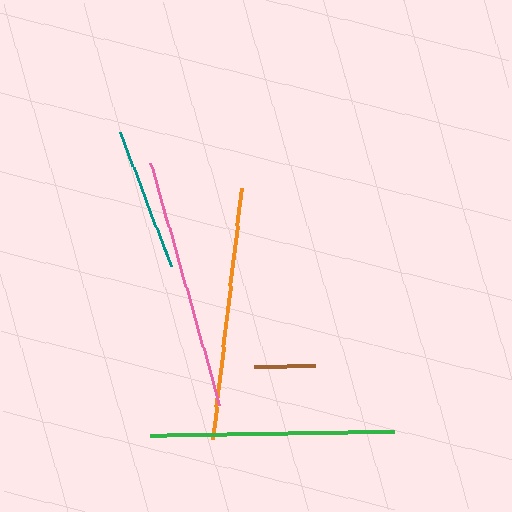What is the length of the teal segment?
The teal segment is approximately 144 pixels long.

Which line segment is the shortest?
The brown line is the shortest at approximately 62 pixels.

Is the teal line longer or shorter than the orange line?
The orange line is longer than the teal line.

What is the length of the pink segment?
The pink segment is approximately 252 pixels long.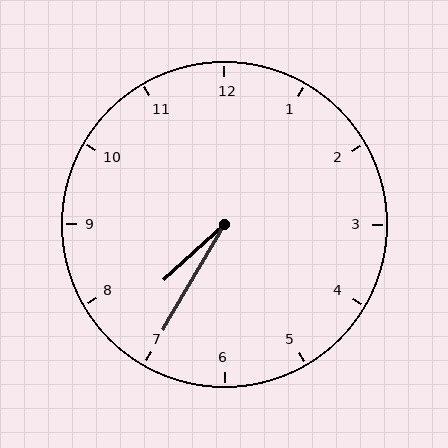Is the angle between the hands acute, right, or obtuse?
It is acute.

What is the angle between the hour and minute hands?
Approximately 18 degrees.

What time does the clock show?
7:35.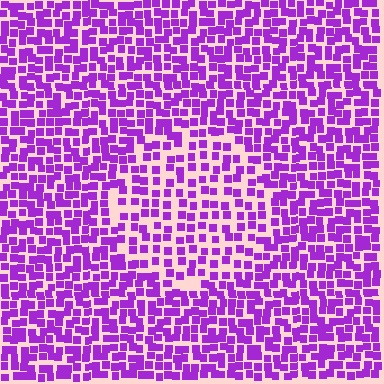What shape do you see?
I see a circle.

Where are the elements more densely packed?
The elements are more densely packed outside the circle boundary.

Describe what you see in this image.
The image contains small purple elements arranged at two different densities. A circle-shaped region is visible where the elements are less densely packed than the surrounding area.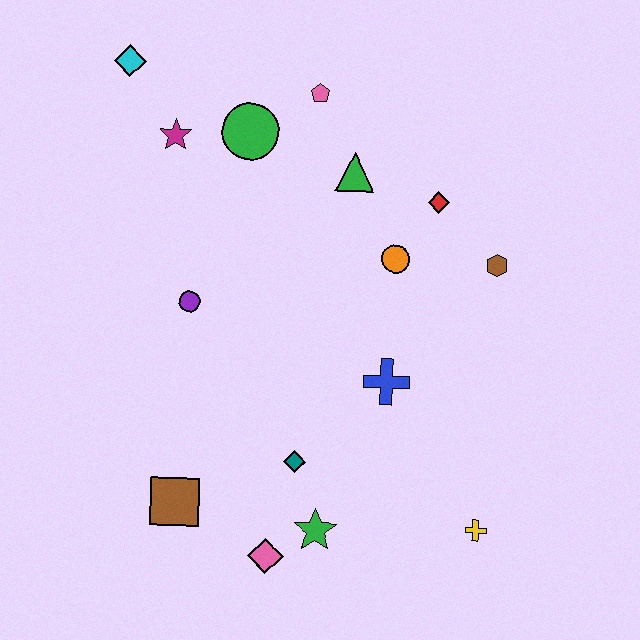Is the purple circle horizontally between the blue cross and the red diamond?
No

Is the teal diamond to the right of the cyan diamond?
Yes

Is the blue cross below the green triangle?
Yes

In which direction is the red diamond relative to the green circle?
The red diamond is to the right of the green circle.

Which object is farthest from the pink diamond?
The cyan diamond is farthest from the pink diamond.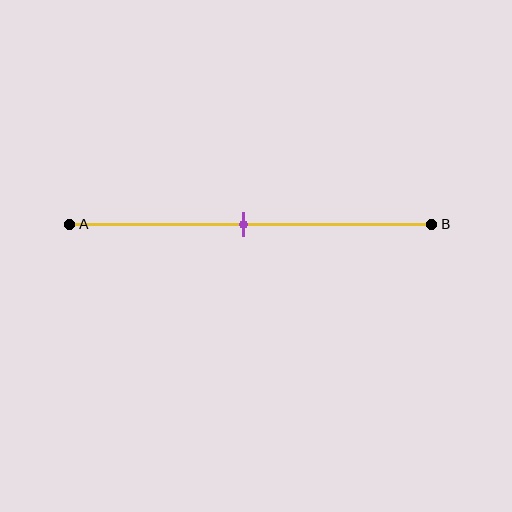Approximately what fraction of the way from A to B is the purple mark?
The purple mark is approximately 50% of the way from A to B.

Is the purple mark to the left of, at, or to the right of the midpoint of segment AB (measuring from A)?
The purple mark is approximately at the midpoint of segment AB.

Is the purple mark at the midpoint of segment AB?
Yes, the mark is approximately at the midpoint.